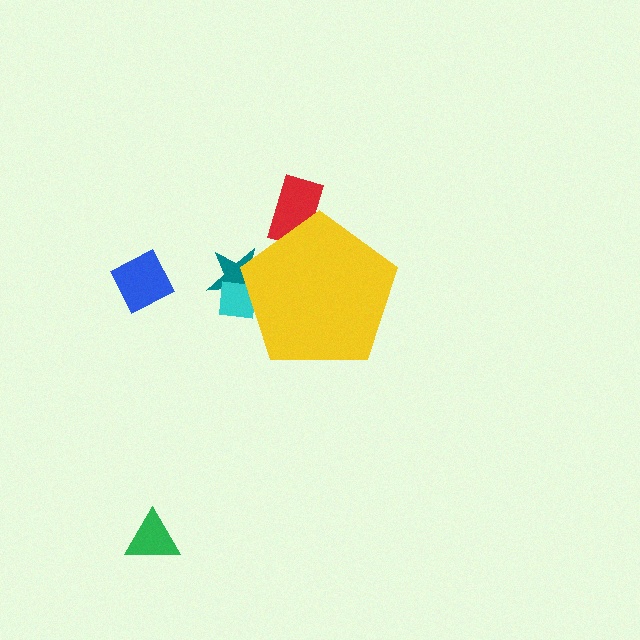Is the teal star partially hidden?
Yes, the teal star is partially hidden behind the yellow pentagon.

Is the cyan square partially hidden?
Yes, the cyan square is partially hidden behind the yellow pentagon.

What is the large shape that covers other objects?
A yellow pentagon.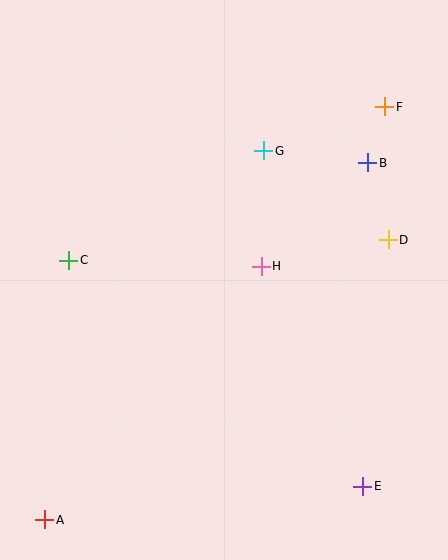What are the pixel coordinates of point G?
Point G is at (264, 151).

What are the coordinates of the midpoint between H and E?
The midpoint between H and E is at (312, 376).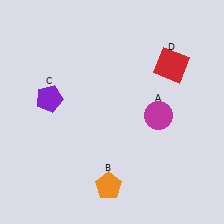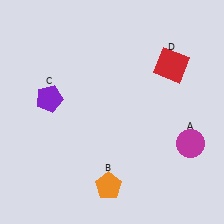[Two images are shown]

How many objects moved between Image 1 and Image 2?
1 object moved between the two images.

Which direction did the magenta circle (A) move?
The magenta circle (A) moved right.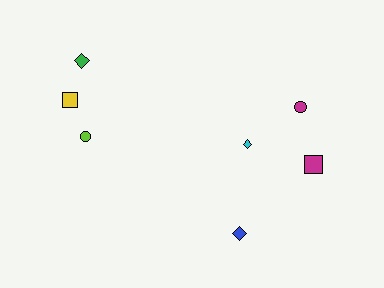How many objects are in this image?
There are 7 objects.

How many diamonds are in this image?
There are 3 diamonds.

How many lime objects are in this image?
There is 1 lime object.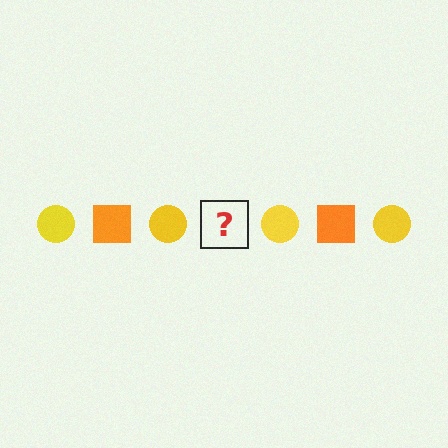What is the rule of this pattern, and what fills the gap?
The rule is that the pattern alternates between yellow circle and orange square. The gap should be filled with an orange square.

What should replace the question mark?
The question mark should be replaced with an orange square.